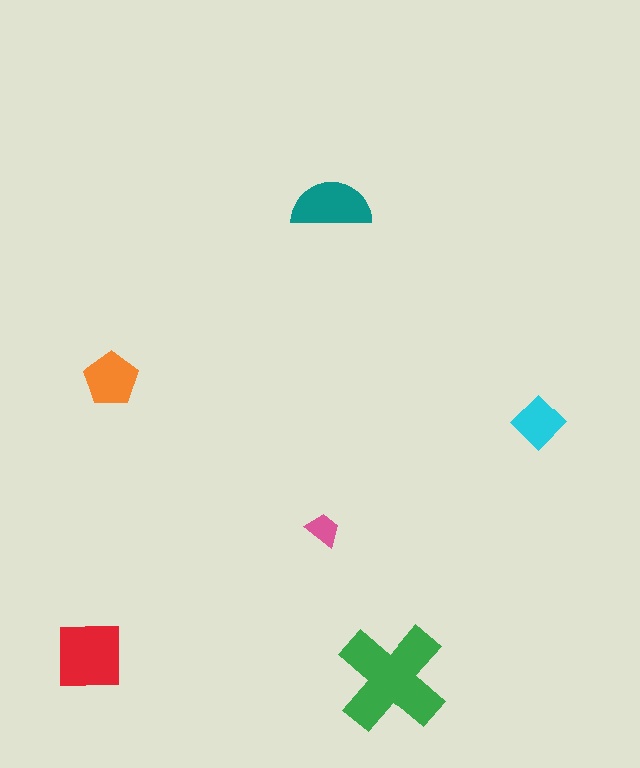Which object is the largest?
The green cross.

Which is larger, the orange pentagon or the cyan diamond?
The orange pentagon.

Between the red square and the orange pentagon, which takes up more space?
The red square.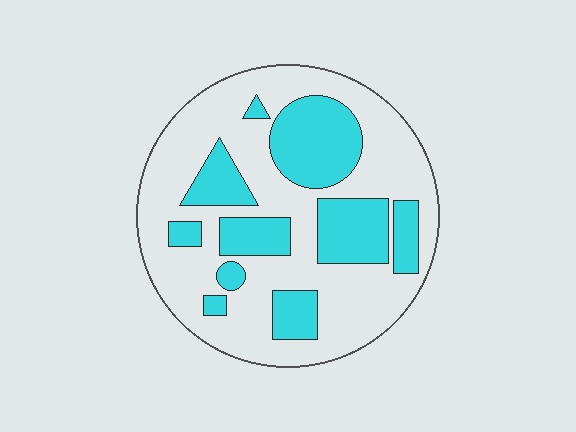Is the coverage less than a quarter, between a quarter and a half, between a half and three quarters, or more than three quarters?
Between a quarter and a half.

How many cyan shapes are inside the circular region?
10.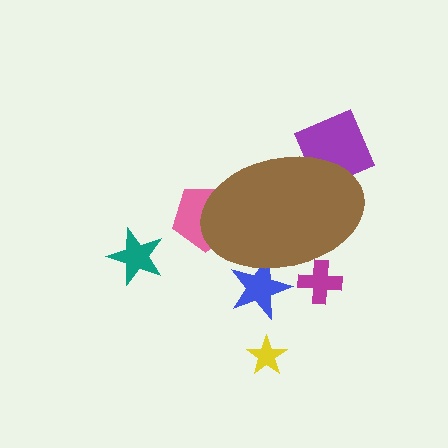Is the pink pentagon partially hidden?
Yes, the pink pentagon is partially hidden behind the brown ellipse.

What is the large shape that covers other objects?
A brown ellipse.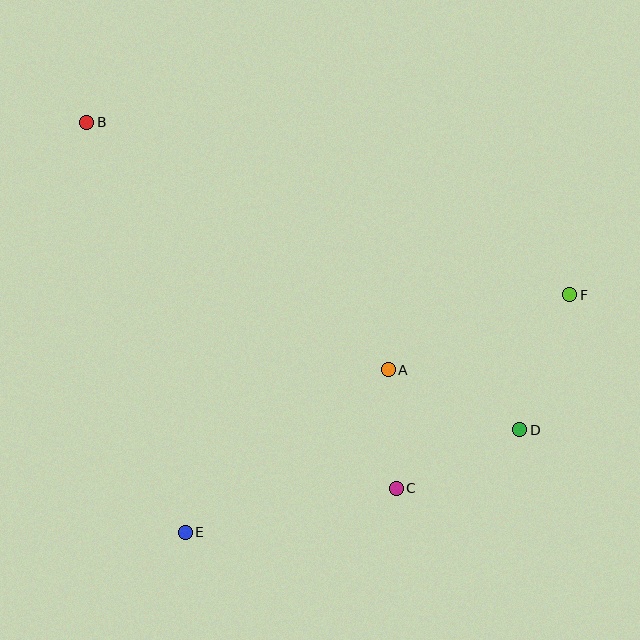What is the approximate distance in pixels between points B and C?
The distance between B and C is approximately 479 pixels.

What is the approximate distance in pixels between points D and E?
The distance between D and E is approximately 350 pixels.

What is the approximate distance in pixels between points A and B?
The distance between A and B is approximately 390 pixels.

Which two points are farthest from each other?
Points B and D are farthest from each other.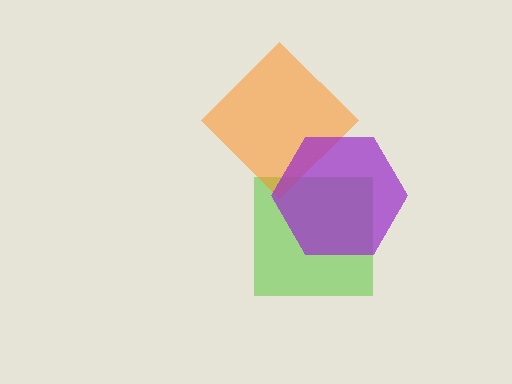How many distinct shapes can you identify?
There are 3 distinct shapes: a lime square, an orange diamond, a purple hexagon.